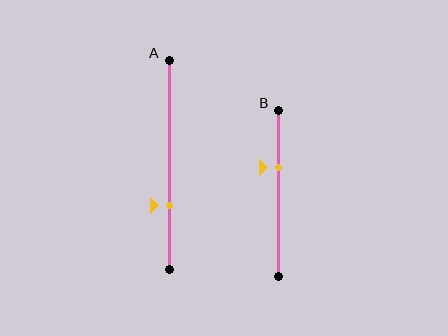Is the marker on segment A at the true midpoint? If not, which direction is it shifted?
No, the marker on segment A is shifted downward by about 20% of the segment length.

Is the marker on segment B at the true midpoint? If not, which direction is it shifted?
No, the marker on segment B is shifted upward by about 16% of the segment length.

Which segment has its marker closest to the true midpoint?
Segment B has its marker closest to the true midpoint.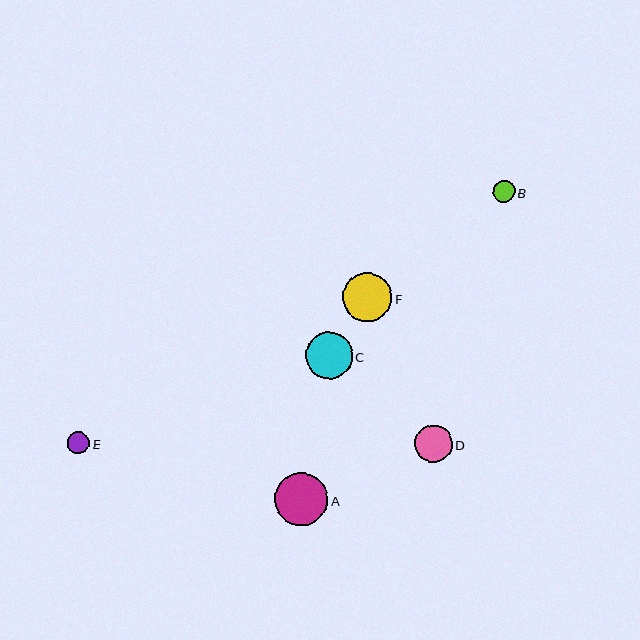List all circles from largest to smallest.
From largest to smallest: A, F, C, D, E, B.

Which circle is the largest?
Circle A is the largest with a size of approximately 53 pixels.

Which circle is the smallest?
Circle B is the smallest with a size of approximately 22 pixels.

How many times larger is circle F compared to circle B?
Circle F is approximately 2.2 times the size of circle B.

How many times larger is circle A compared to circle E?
Circle A is approximately 2.3 times the size of circle E.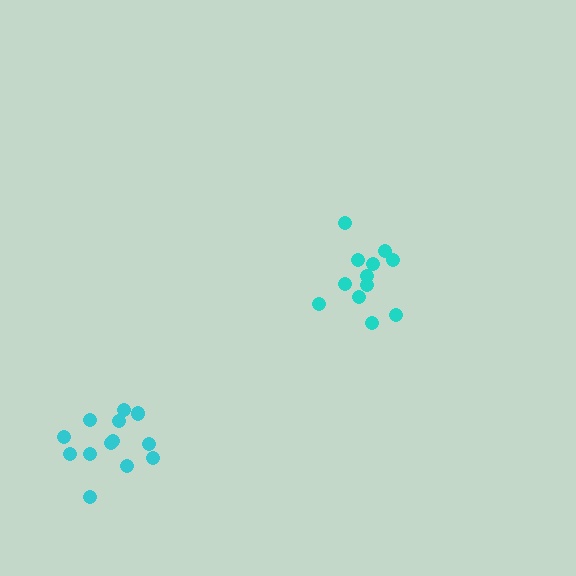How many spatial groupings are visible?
There are 2 spatial groupings.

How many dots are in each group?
Group 1: 12 dots, Group 2: 13 dots (25 total).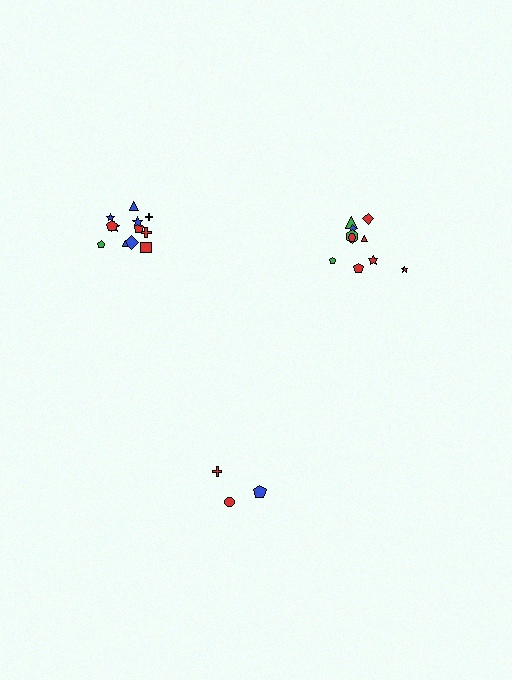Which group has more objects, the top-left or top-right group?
The top-left group.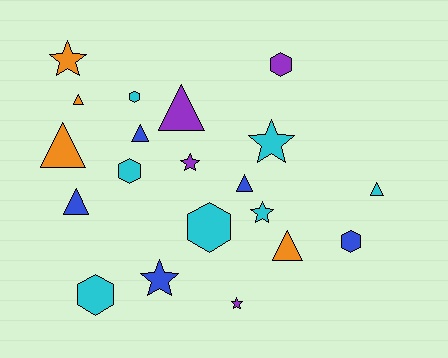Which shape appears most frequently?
Triangle, with 8 objects.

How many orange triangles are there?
There are 3 orange triangles.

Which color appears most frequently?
Cyan, with 7 objects.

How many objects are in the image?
There are 20 objects.